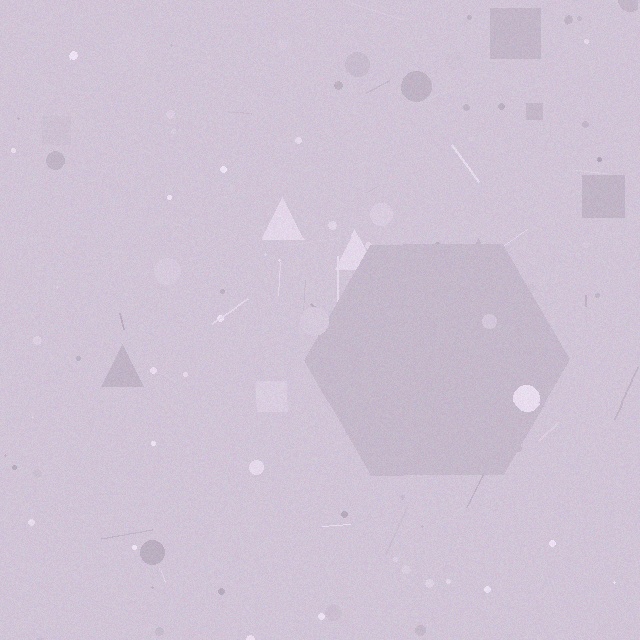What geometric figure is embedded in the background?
A hexagon is embedded in the background.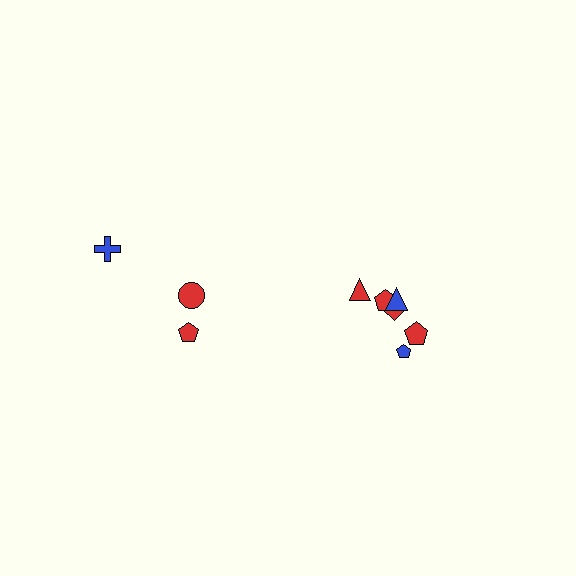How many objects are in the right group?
There are 6 objects.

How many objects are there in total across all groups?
There are 9 objects.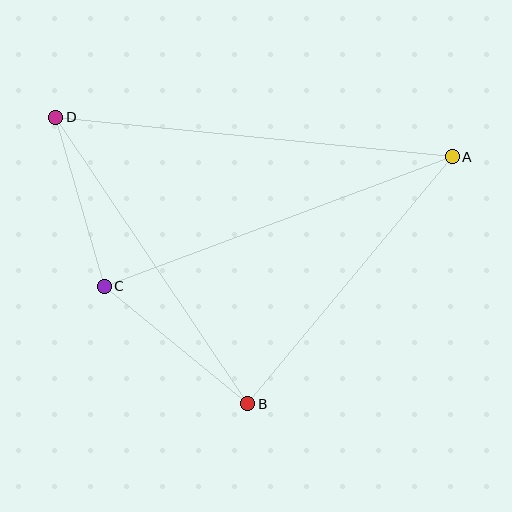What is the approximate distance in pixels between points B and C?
The distance between B and C is approximately 186 pixels.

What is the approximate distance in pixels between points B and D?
The distance between B and D is approximately 345 pixels.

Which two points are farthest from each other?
Points A and D are farthest from each other.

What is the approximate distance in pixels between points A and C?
The distance between A and C is approximately 371 pixels.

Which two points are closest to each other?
Points C and D are closest to each other.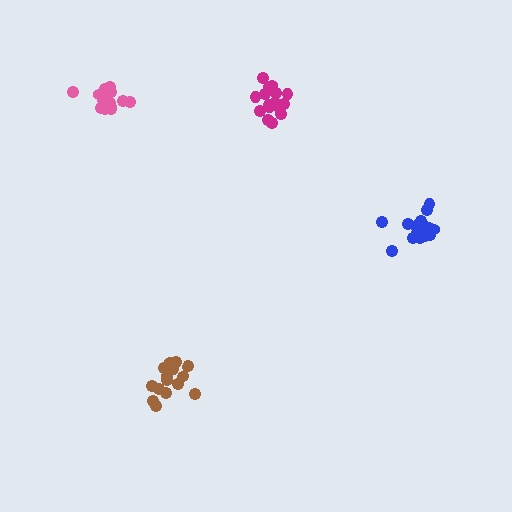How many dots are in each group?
Group 1: 15 dots, Group 2: 18 dots, Group 3: 13 dots, Group 4: 16 dots (62 total).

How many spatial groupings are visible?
There are 4 spatial groupings.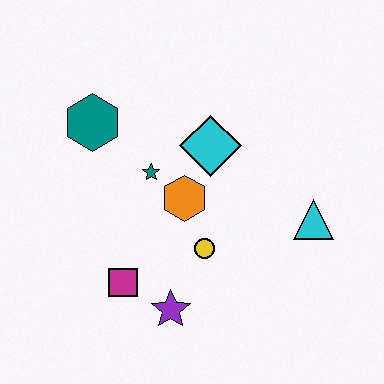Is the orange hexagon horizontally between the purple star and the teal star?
No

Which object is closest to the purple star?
The magenta square is closest to the purple star.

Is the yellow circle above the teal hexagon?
No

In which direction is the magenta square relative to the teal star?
The magenta square is below the teal star.